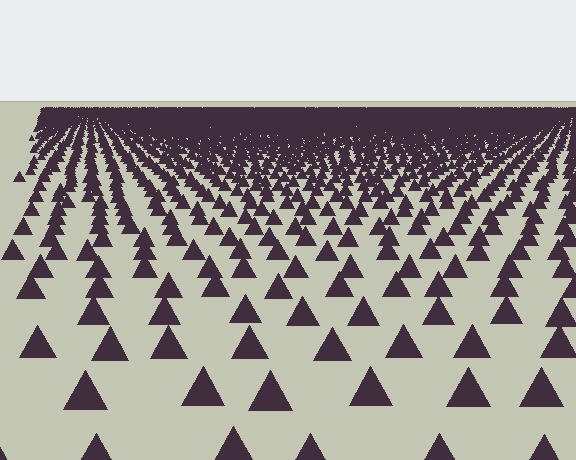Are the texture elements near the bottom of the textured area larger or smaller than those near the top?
Larger. Near the bottom, elements are closer to the viewer and appear at a bigger on-screen size.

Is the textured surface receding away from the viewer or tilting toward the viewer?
The surface is receding away from the viewer. Texture elements get smaller and denser toward the top.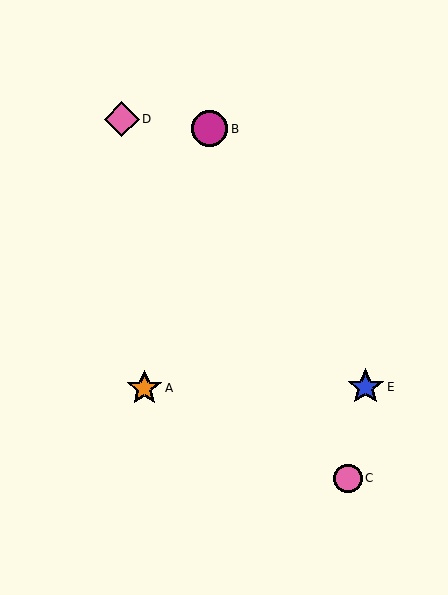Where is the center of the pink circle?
The center of the pink circle is at (348, 478).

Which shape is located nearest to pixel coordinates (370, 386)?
The blue star (labeled E) at (366, 387) is nearest to that location.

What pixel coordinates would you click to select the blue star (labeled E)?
Click at (366, 387) to select the blue star E.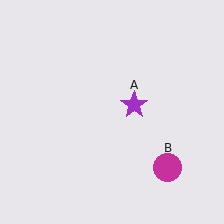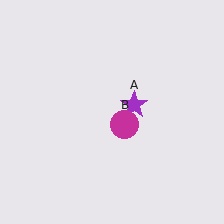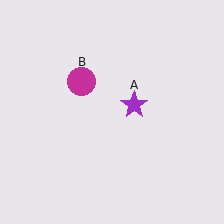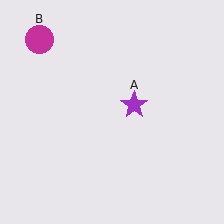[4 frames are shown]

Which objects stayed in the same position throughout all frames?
Purple star (object A) remained stationary.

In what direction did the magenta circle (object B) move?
The magenta circle (object B) moved up and to the left.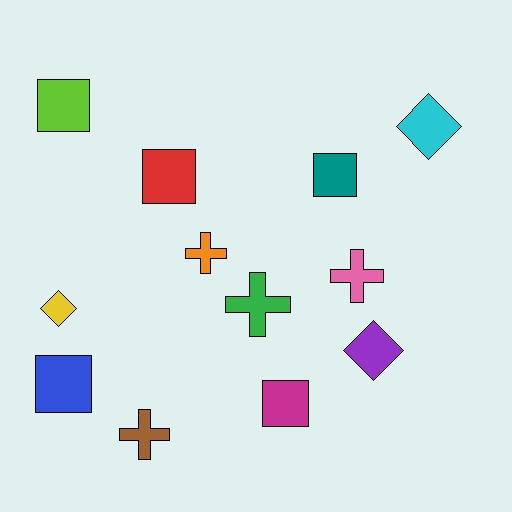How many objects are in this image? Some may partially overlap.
There are 12 objects.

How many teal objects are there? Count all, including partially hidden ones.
There is 1 teal object.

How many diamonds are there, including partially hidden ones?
There are 3 diamonds.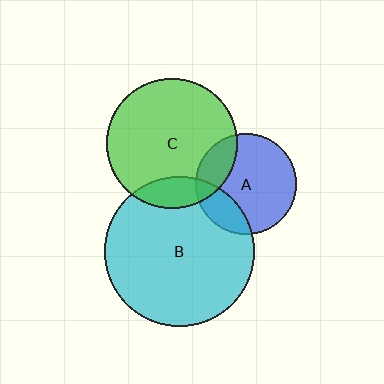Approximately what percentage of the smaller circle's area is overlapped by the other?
Approximately 15%.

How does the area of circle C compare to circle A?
Approximately 1.7 times.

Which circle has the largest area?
Circle B (cyan).